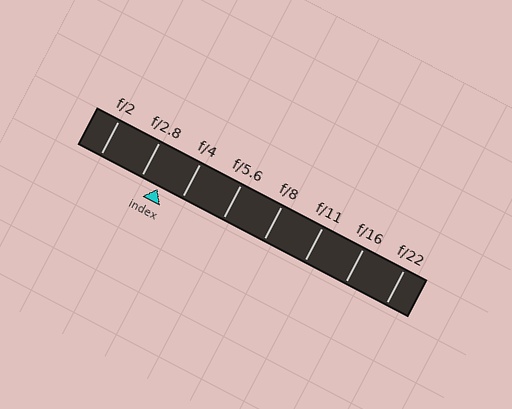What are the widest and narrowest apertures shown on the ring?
The widest aperture shown is f/2 and the narrowest is f/22.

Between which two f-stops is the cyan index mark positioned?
The index mark is between f/2.8 and f/4.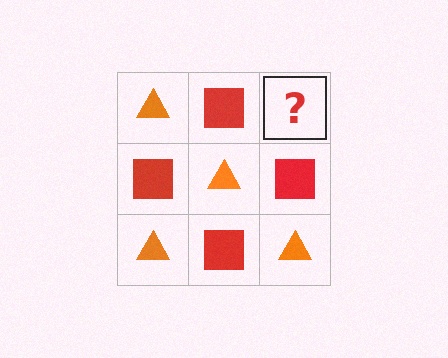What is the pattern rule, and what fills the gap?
The rule is that it alternates orange triangle and red square in a checkerboard pattern. The gap should be filled with an orange triangle.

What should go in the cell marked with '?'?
The missing cell should contain an orange triangle.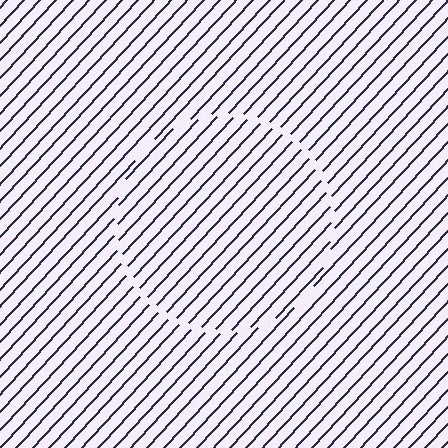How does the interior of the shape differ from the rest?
The interior of the shape contains the same grating, shifted by half a period — the contour is defined by the phase discontinuity where line-ends from the inner and outer gratings abut.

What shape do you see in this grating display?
An illusory circle. The interior of the shape contains the same grating, shifted by half a period — the contour is defined by the phase discontinuity where line-ends from the inner and outer gratings abut.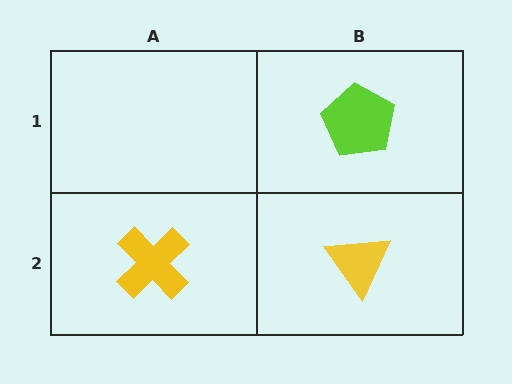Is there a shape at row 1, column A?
No, that cell is empty.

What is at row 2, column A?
A yellow cross.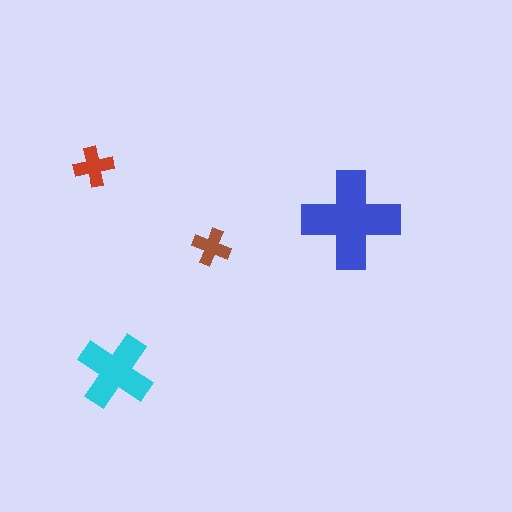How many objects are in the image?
There are 4 objects in the image.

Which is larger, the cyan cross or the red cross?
The cyan one.